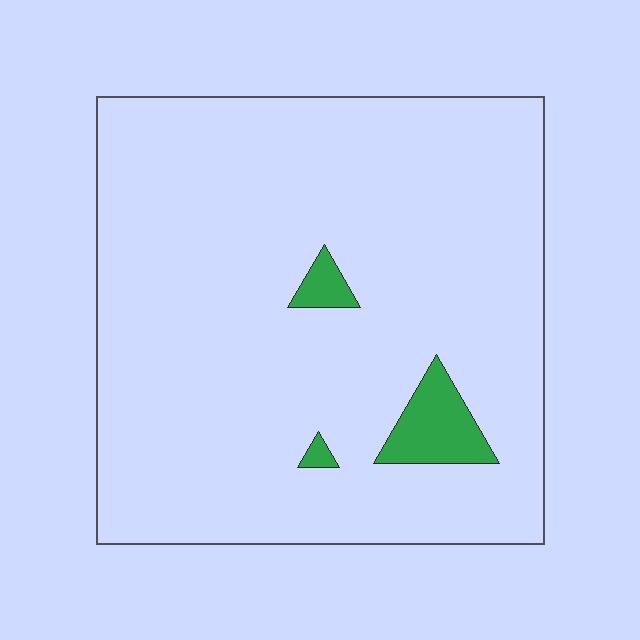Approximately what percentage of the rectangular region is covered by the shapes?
Approximately 5%.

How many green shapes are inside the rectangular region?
3.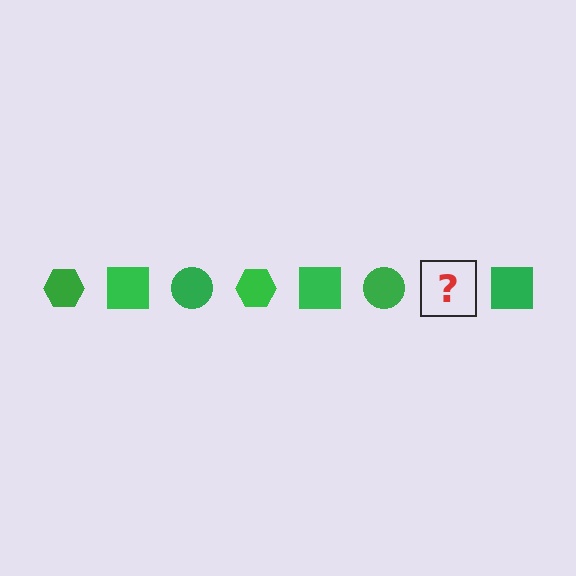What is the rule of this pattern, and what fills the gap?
The rule is that the pattern cycles through hexagon, square, circle shapes in green. The gap should be filled with a green hexagon.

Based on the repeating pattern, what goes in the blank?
The blank should be a green hexagon.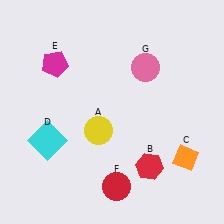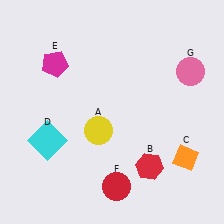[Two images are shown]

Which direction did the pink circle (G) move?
The pink circle (G) moved right.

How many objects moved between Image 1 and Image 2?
1 object moved between the two images.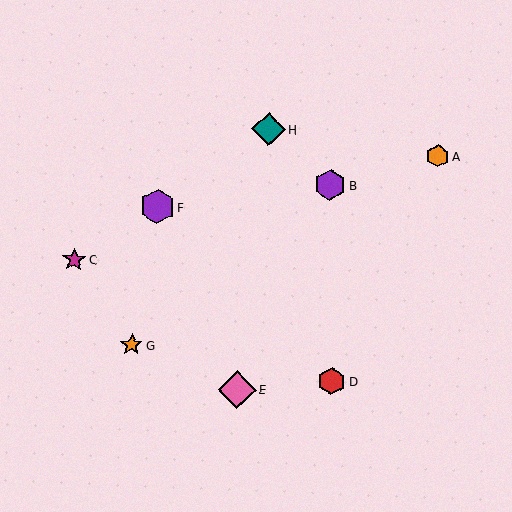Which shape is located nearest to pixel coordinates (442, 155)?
The orange hexagon (labeled A) at (438, 156) is nearest to that location.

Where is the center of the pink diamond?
The center of the pink diamond is at (237, 390).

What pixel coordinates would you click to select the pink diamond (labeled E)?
Click at (237, 390) to select the pink diamond E.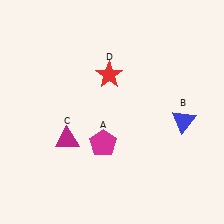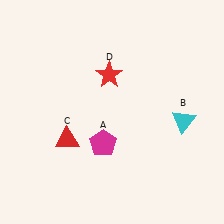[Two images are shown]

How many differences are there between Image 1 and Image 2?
There are 2 differences between the two images.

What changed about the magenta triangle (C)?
In Image 1, C is magenta. In Image 2, it changed to red.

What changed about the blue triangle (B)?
In Image 1, B is blue. In Image 2, it changed to cyan.